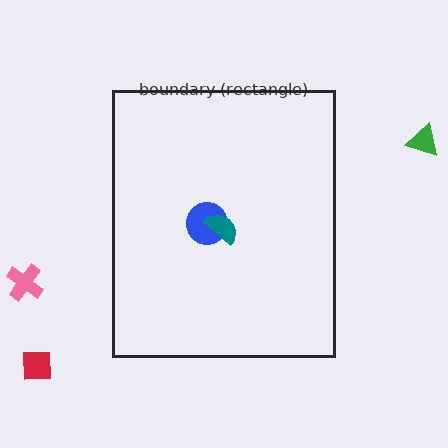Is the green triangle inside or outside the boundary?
Outside.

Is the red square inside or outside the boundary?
Outside.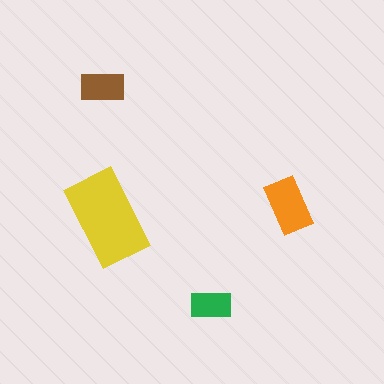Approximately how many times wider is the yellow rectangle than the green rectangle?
About 2 times wider.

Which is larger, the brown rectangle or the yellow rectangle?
The yellow one.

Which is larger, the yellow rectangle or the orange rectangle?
The yellow one.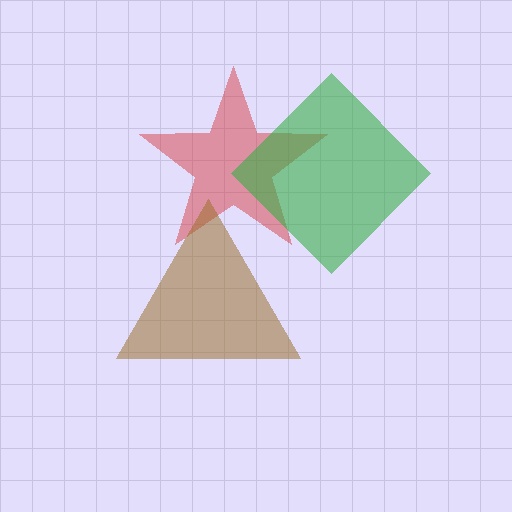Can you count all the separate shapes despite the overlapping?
Yes, there are 3 separate shapes.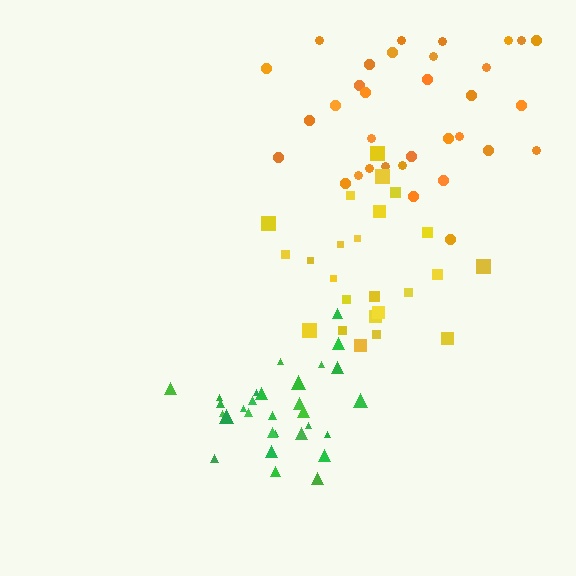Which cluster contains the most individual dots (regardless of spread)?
Orange (33).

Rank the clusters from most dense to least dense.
green, orange, yellow.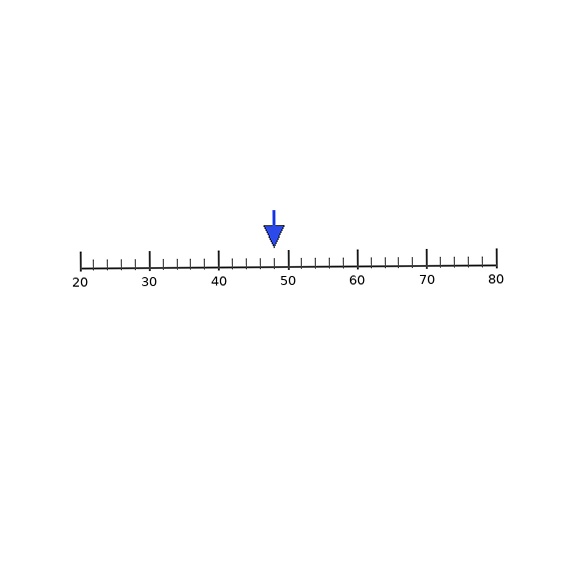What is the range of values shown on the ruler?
The ruler shows values from 20 to 80.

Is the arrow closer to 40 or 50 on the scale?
The arrow is closer to 50.